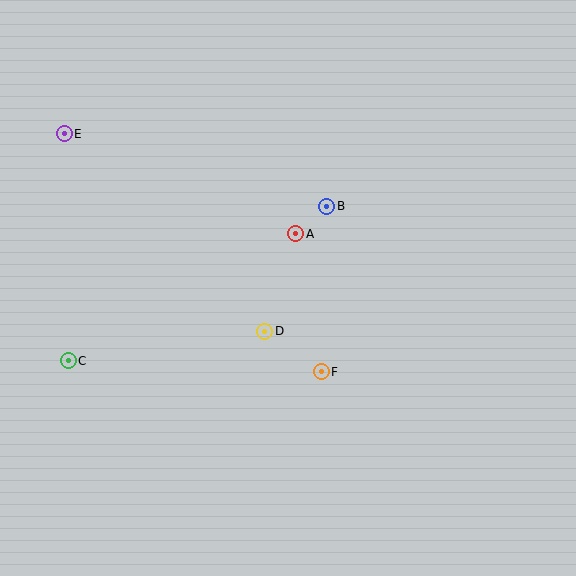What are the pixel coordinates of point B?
Point B is at (327, 206).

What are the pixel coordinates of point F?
Point F is at (321, 372).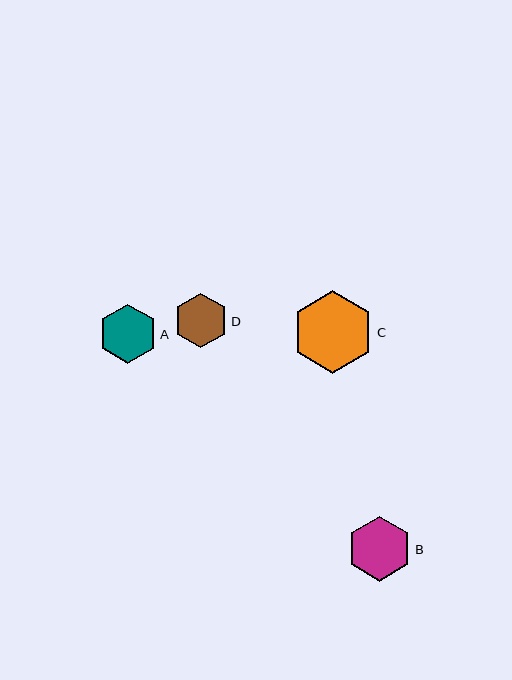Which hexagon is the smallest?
Hexagon D is the smallest with a size of approximately 55 pixels.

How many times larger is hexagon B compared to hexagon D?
Hexagon B is approximately 1.2 times the size of hexagon D.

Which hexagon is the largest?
Hexagon C is the largest with a size of approximately 83 pixels.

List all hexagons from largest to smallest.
From largest to smallest: C, B, A, D.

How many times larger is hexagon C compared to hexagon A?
Hexagon C is approximately 1.4 times the size of hexagon A.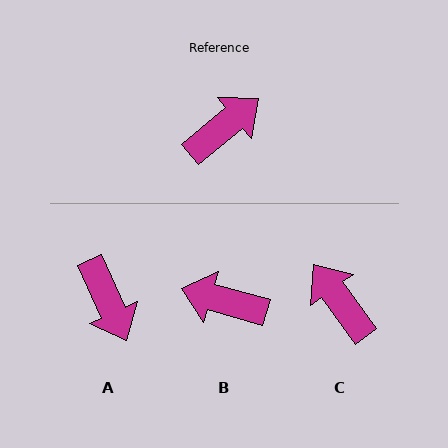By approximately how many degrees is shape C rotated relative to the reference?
Approximately 87 degrees counter-clockwise.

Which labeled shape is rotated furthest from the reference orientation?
B, about 125 degrees away.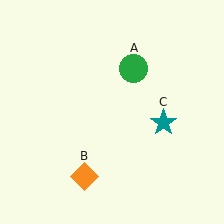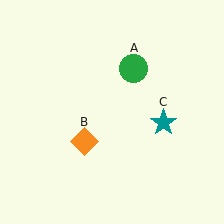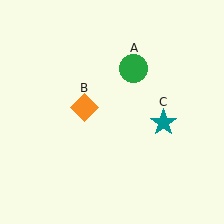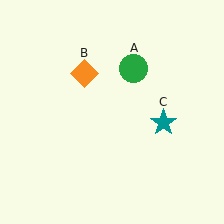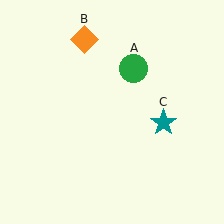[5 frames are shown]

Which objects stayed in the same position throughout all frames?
Green circle (object A) and teal star (object C) remained stationary.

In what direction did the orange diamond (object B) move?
The orange diamond (object B) moved up.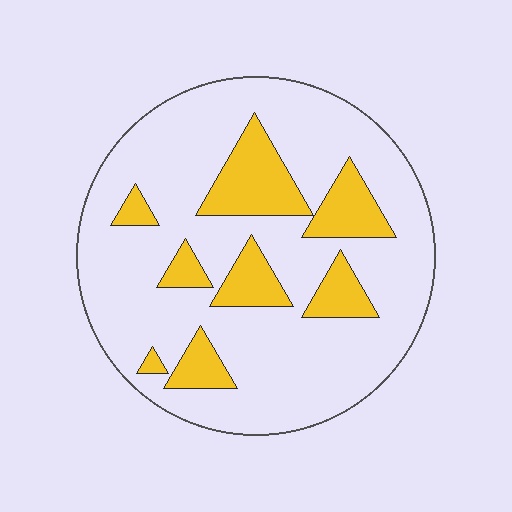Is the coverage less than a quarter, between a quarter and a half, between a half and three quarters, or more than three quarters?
Less than a quarter.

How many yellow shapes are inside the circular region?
8.